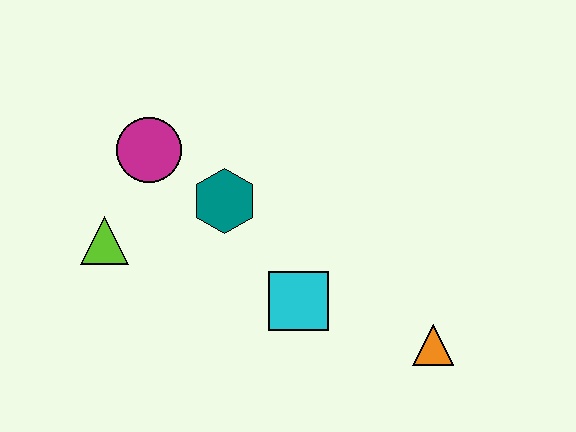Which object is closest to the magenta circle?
The teal hexagon is closest to the magenta circle.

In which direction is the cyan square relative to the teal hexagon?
The cyan square is below the teal hexagon.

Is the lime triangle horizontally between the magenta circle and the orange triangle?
No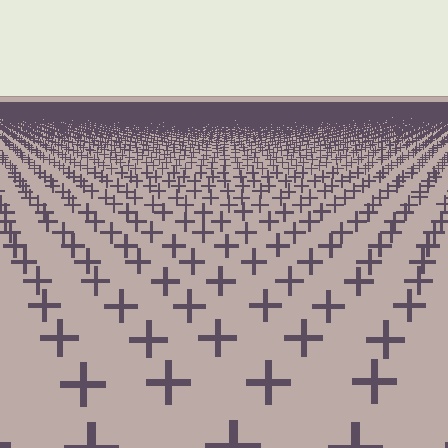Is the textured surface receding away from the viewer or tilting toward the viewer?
The surface is receding away from the viewer. Texture elements get smaller and denser toward the top.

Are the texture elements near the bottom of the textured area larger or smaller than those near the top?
Larger. Near the bottom, elements are closer to the viewer and appear at a bigger on-screen size.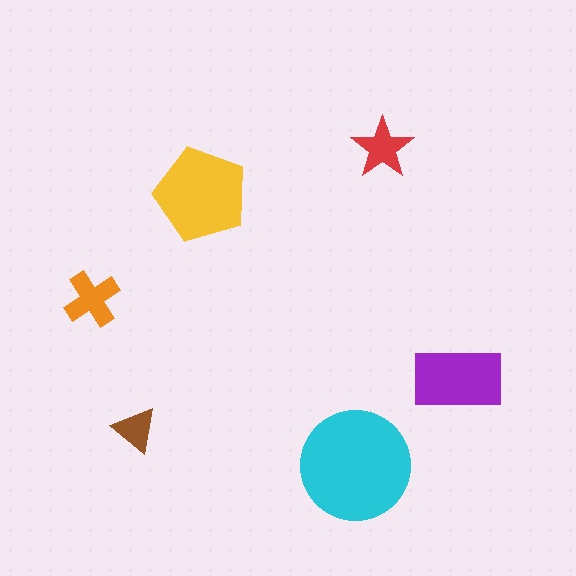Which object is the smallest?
The brown triangle.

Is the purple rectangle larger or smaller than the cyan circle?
Smaller.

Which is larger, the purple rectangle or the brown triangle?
The purple rectangle.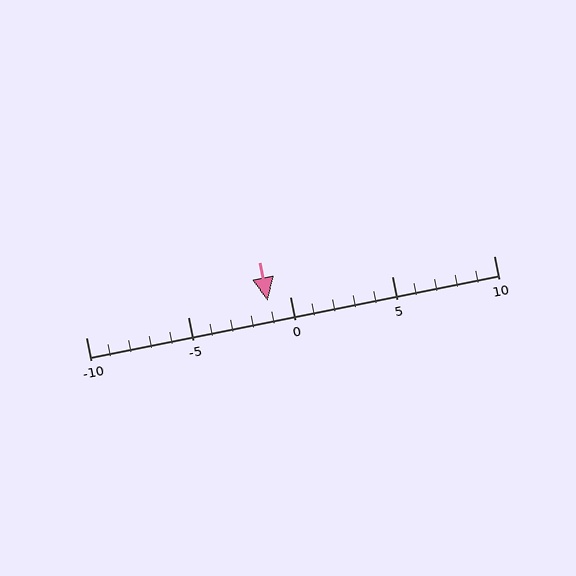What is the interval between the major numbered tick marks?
The major tick marks are spaced 5 units apart.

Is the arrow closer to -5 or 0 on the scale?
The arrow is closer to 0.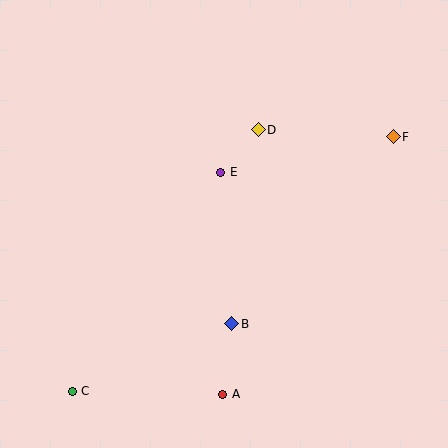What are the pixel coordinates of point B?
Point B is at (232, 324).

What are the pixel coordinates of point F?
Point F is at (393, 137).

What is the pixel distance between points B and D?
The distance between B and D is 196 pixels.